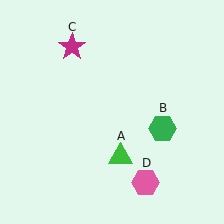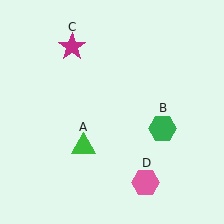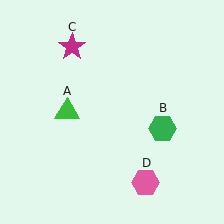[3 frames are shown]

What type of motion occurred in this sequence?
The green triangle (object A) rotated clockwise around the center of the scene.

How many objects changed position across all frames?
1 object changed position: green triangle (object A).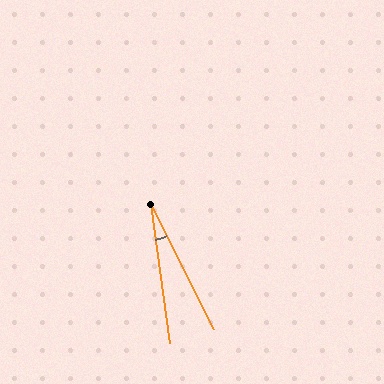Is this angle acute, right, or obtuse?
It is acute.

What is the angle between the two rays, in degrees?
Approximately 19 degrees.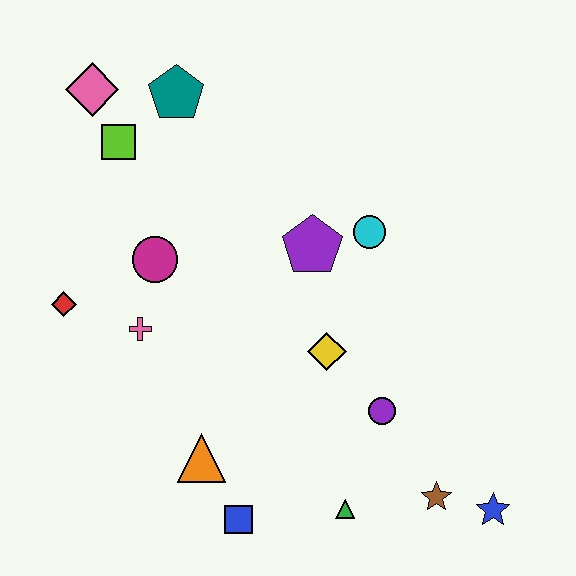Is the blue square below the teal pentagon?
Yes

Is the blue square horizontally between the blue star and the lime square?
Yes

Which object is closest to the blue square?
The orange triangle is closest to the blue square.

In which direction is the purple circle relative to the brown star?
The purple circle is above the brown star.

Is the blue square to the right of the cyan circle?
No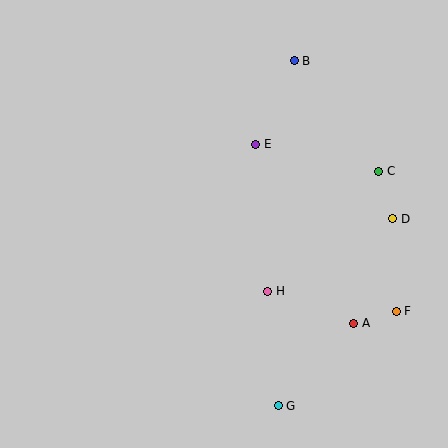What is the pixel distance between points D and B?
The distance between D and B is 186 pixels.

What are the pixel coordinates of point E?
Point E is at (256, 144).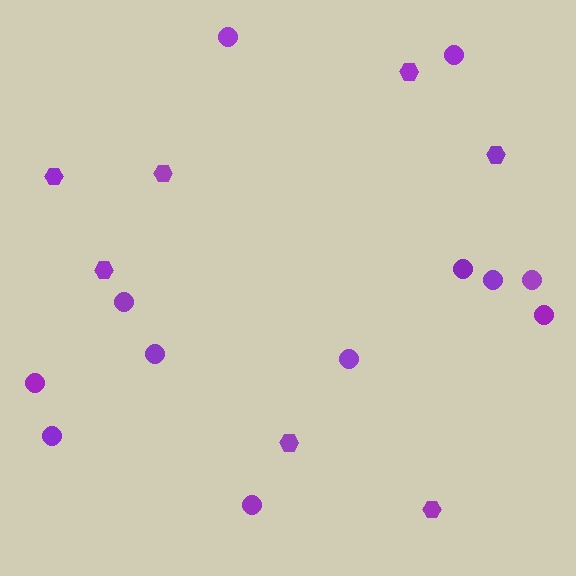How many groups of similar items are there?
There are 2 groups: one group of circles (12) and one group of hexagons (7).